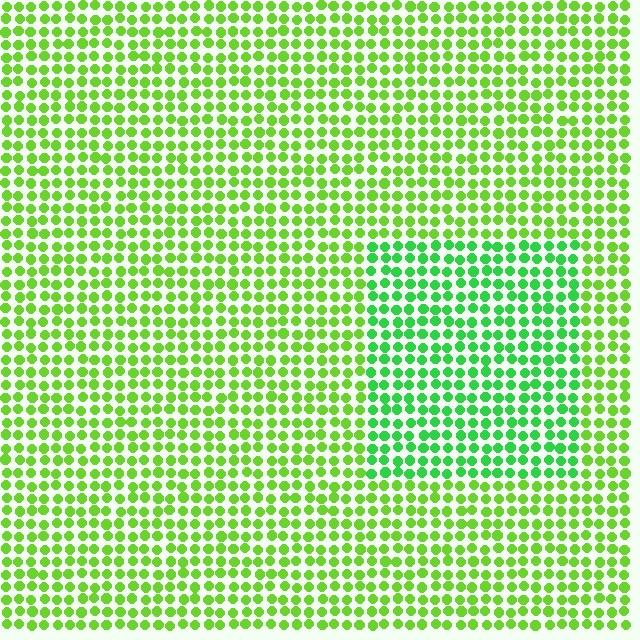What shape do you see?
I see a rectangle.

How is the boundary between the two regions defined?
The boundary is defined purely by a slight shift in hue (about 31 degrees). Spacing, size, and orientation are identical on both sides.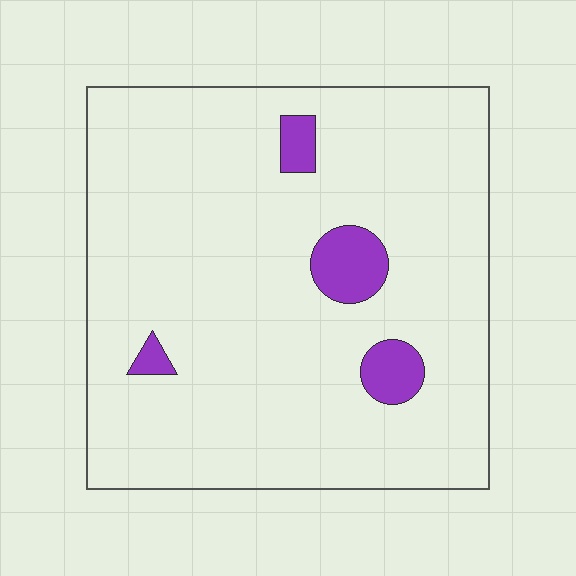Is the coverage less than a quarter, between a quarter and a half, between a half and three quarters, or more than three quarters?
Less than a quarter.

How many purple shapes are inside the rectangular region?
4.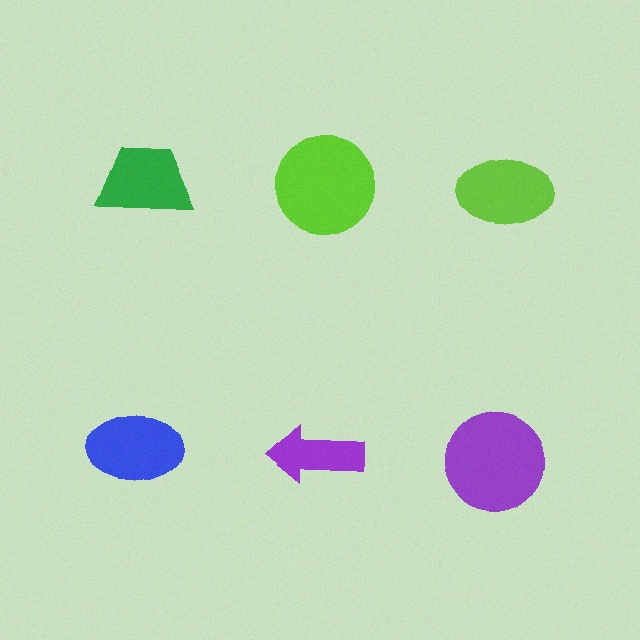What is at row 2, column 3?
A purple circle.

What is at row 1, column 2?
A lime circle.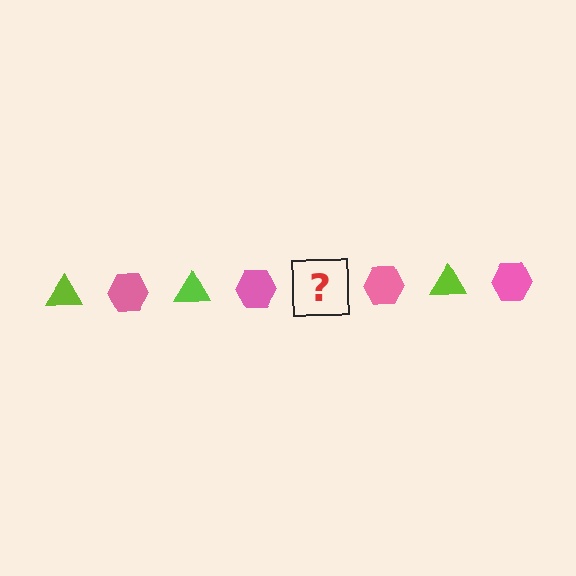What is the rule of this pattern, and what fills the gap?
The rule is that the pattern alternates between lime triangle and pink hexagon. The gap should be filled with a lime triangle.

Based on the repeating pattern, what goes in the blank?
The blank should be a lime triangle.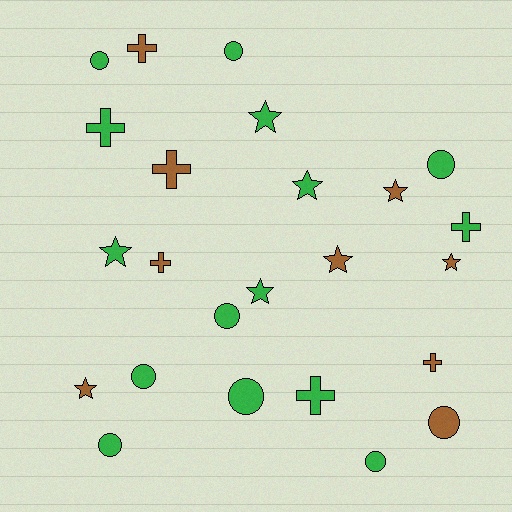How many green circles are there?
There are 8 green circles.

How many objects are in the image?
There are 24 objects.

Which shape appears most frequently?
Circle, with 9 objects.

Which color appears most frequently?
Green, with 15 objects.